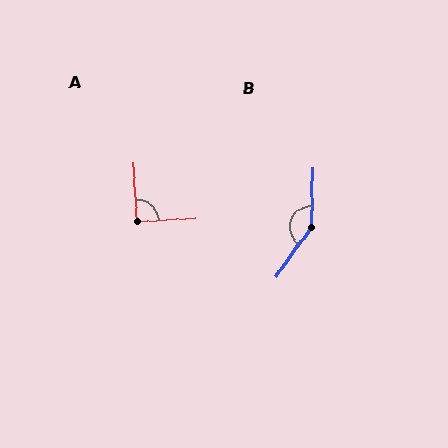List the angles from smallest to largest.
A (90°), B (146°).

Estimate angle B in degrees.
Approximately 146 degrees.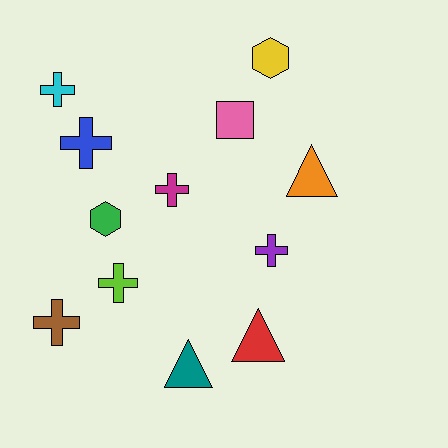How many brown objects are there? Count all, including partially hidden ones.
There is 1 brown object.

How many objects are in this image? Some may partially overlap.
There are 12 objects.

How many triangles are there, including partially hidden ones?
There are 3 triangles.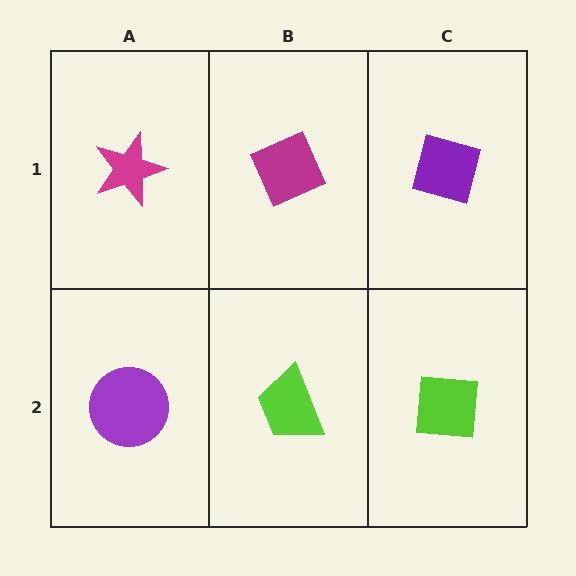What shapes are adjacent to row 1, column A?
A purple circle (row 2, column A), a magenta diamond (row 1, column B).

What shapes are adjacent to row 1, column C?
A lime square (row 2, column C), a magenta diamond (row 1, column B).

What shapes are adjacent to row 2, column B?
A magenta diamond (row 1, column B), a purple circle (row 2, column A), a lime square (row 2, column C).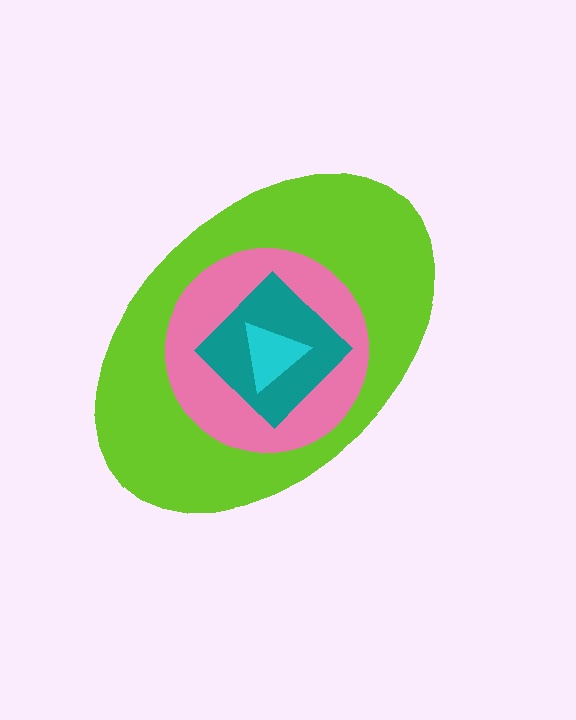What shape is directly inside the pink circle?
The teal diamond.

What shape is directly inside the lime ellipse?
The pink circle.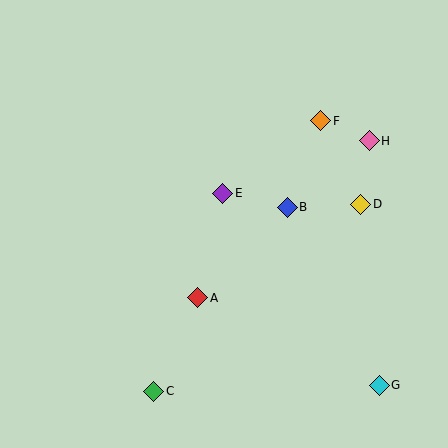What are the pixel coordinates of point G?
Point G is at (379, 385).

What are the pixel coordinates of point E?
Point E is at (223, 193).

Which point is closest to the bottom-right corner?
Point G is closest to the bottom-right corner.